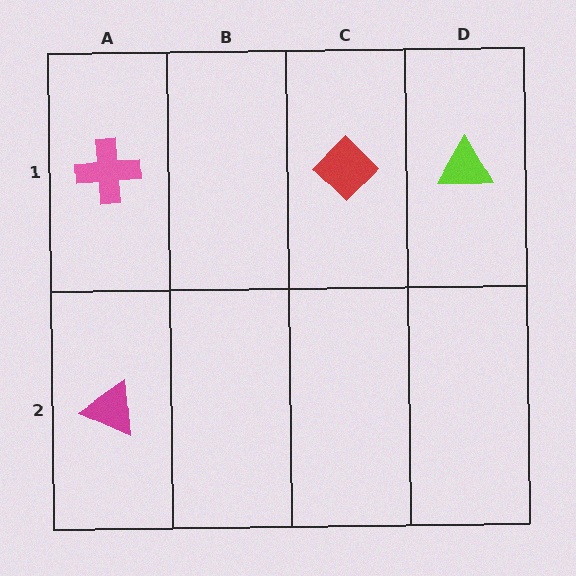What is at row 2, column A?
A magenta triangle.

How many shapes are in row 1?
3 shapes.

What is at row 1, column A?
A pink cross.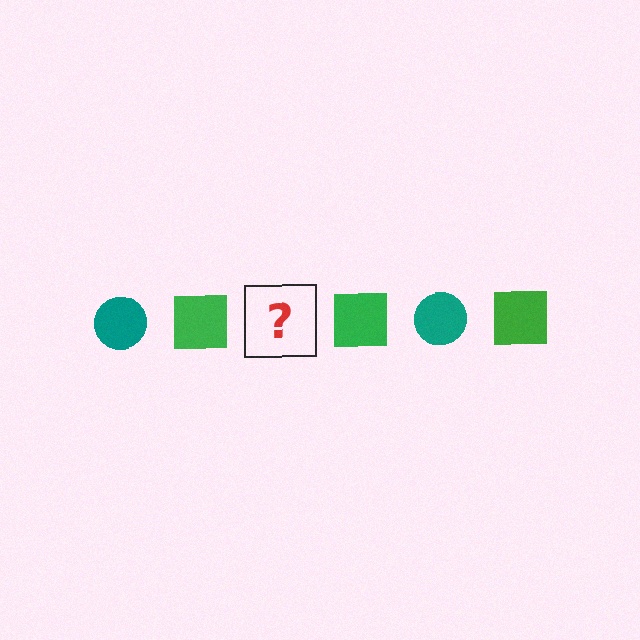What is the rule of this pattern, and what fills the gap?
The rule is that the pattern alternates between teal circle and green square. The gap should be filled with a teal circle.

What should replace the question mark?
The question mark should be replaced with a teal circle.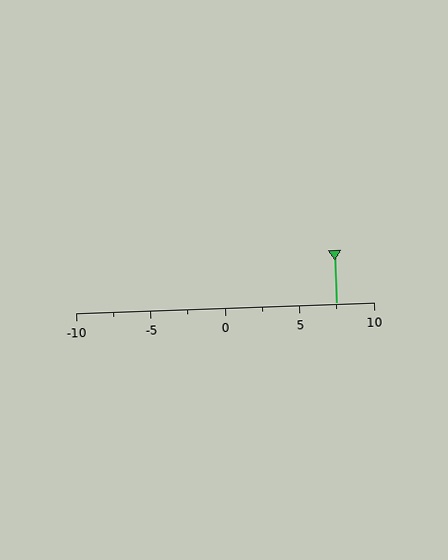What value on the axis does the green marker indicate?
The marker indicates approximately 7.5.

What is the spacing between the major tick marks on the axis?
The major ticks are spaced 5 apart.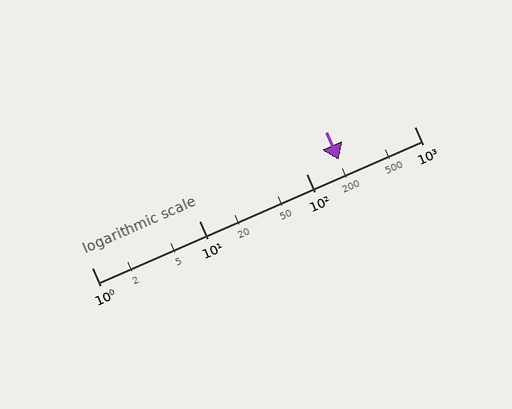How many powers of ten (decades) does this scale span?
The scale spans 3 decades, from 1 to 1000.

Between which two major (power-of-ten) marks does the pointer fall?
The pointer is between 100 and 1000.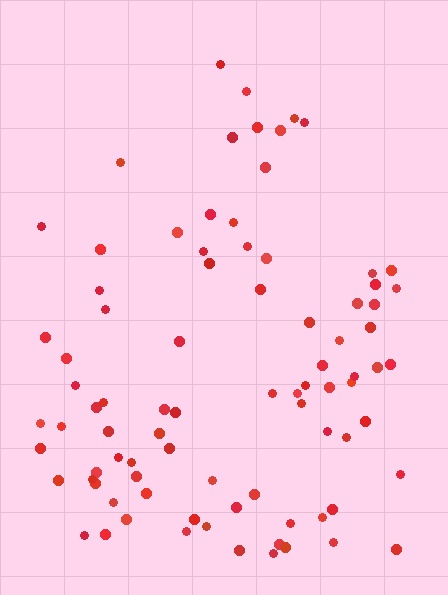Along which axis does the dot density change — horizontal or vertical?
Vertical.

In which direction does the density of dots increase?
From top to bottom, with the bottom side densest.